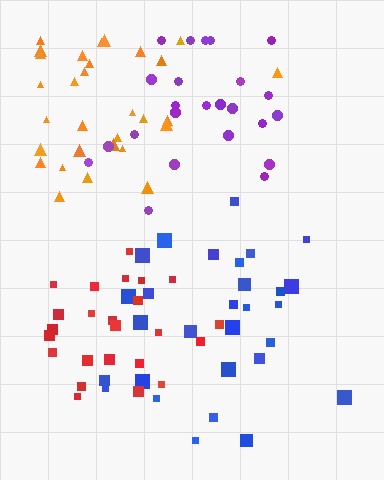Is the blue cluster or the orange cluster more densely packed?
Orange.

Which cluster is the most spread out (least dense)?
Blue.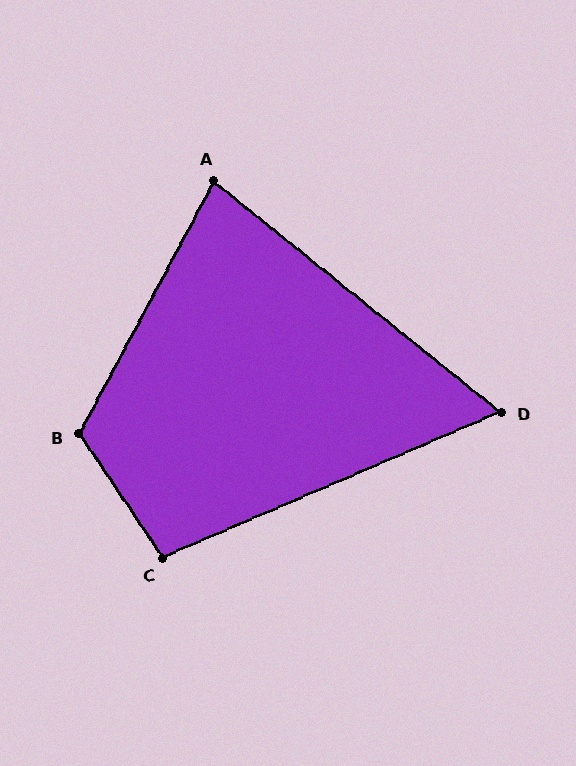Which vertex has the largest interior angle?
B, at approximately 118 degrees.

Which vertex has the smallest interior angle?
D, at approximately 62 degrees.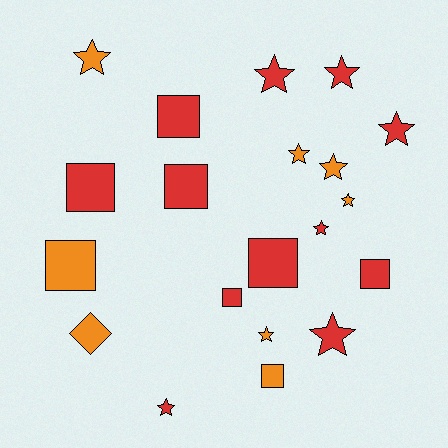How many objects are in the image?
There are 20 objects.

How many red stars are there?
There are 6 red stars.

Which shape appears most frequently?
Star, with 11 objects.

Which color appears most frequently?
Red, with 12 objects.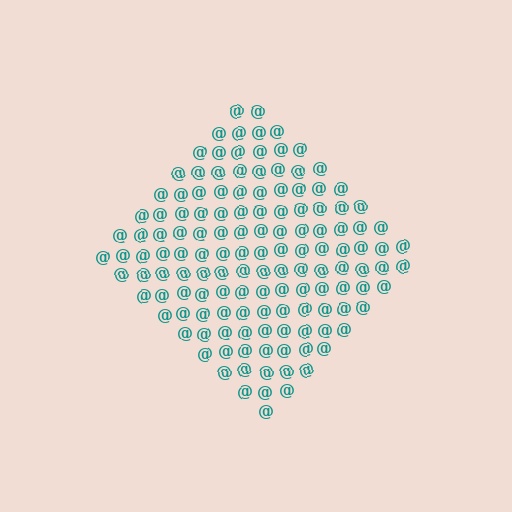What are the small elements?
The small elements are at signs.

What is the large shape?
The large shape is a diamond.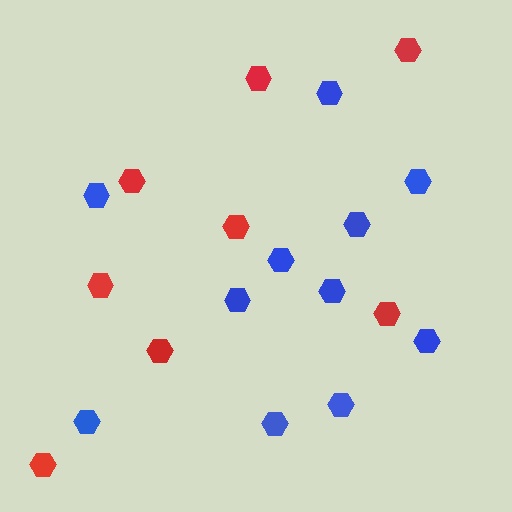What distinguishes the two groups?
There are 2 groups: one group of red hexagons (8) and one group of blue hexagons (11).